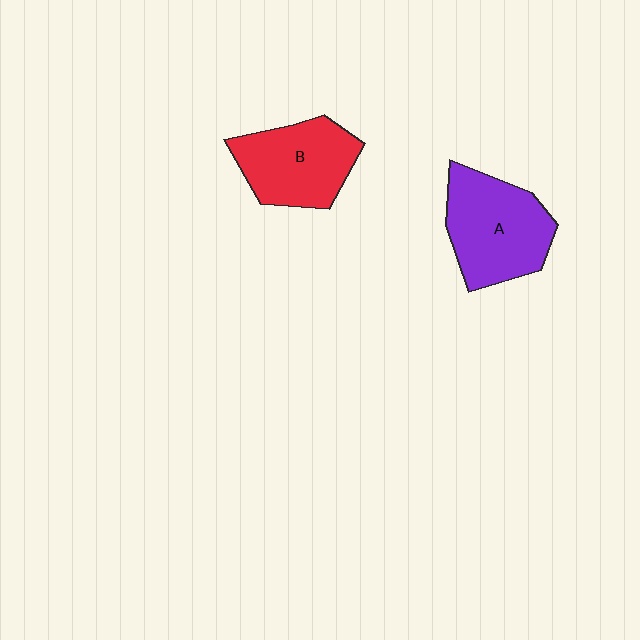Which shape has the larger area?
Shape A (purple).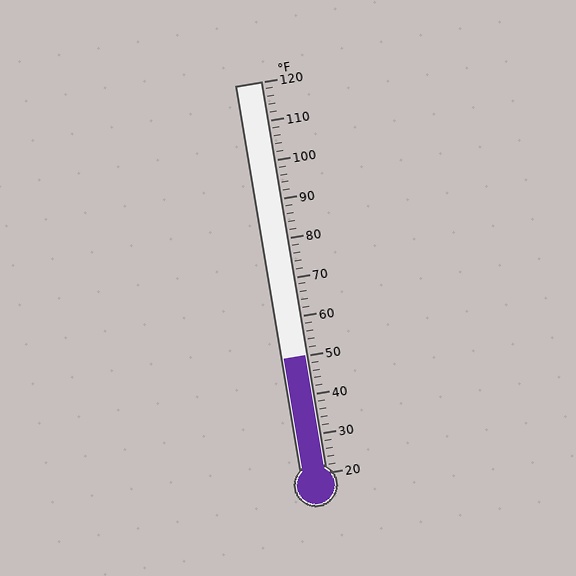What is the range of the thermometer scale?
The thermometer scale ranges from 20°F to 120°F.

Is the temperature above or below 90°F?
The temperature is below 90°F.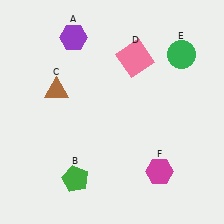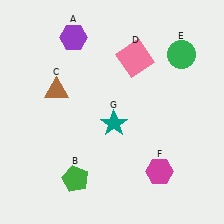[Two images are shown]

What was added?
A teal star (G) was added in Image 2.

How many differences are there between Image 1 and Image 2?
There is 1 difference between the two images.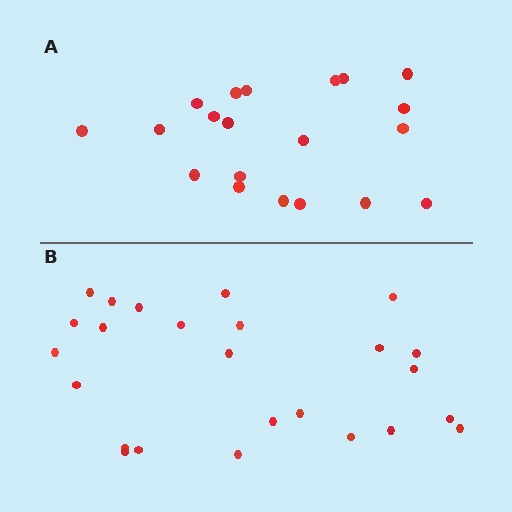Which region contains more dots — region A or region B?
Region B (the bottom region) has more dots.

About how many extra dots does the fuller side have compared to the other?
Region B has about 5 more dots than region A.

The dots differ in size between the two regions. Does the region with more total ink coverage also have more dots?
No. Region A has more total ink coverage because its dots are larger, but region B actually contains more individual dots. Total area can be misleading — the number of items is what matters here.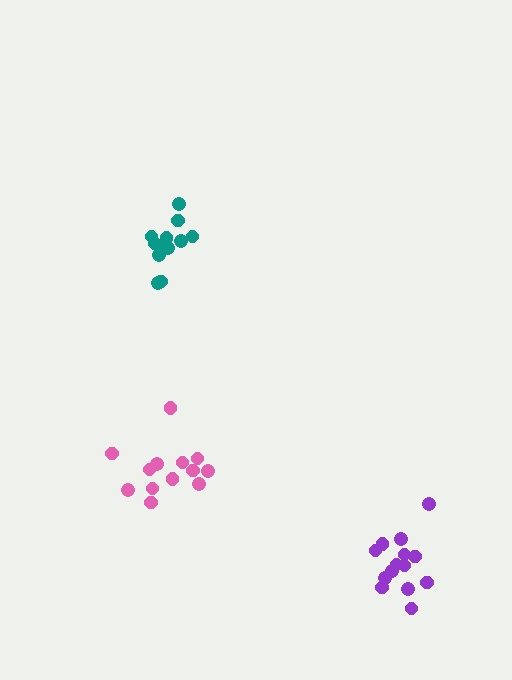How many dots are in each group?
Group 1: 14 dots, Group 2: 13 dots, Group 3: 12 dots (39 total).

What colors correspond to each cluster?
The clusters are colored: purple, pink, teal.